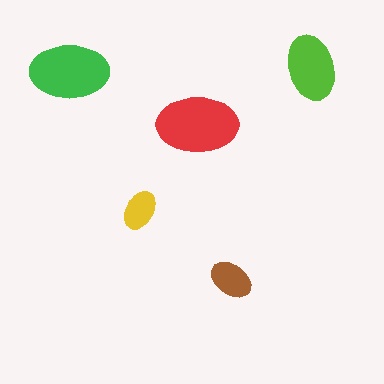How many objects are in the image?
There are 5 objects in the image.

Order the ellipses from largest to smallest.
the red one, the green one, the lime one, the brown one, the yellow one.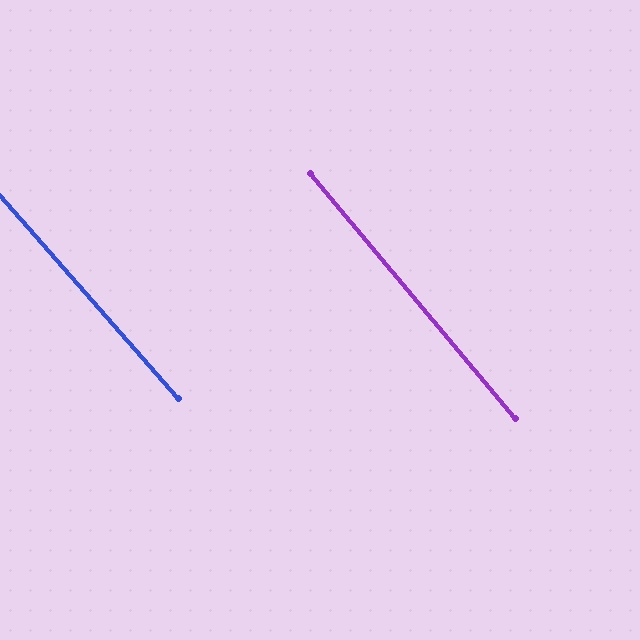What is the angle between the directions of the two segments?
Approximately 1 degree.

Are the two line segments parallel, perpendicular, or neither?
Parallel — their directions differ by only 1.4°.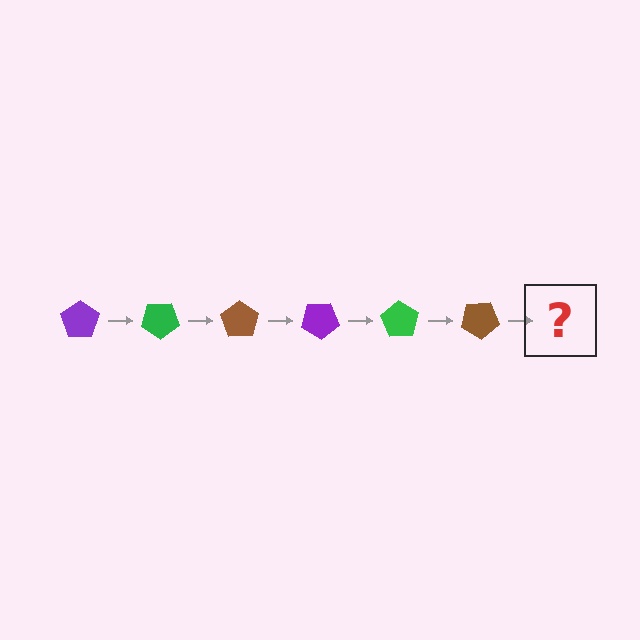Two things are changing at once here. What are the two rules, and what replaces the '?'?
The two rules are that it rotates 35 degrees each step and the color cycles through purple, green, and brown. The '?' should be a purple pentagon, rotated 210 degrees from the start.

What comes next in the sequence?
The next element should be a purple pentagon, rotated 210 degrees from the start.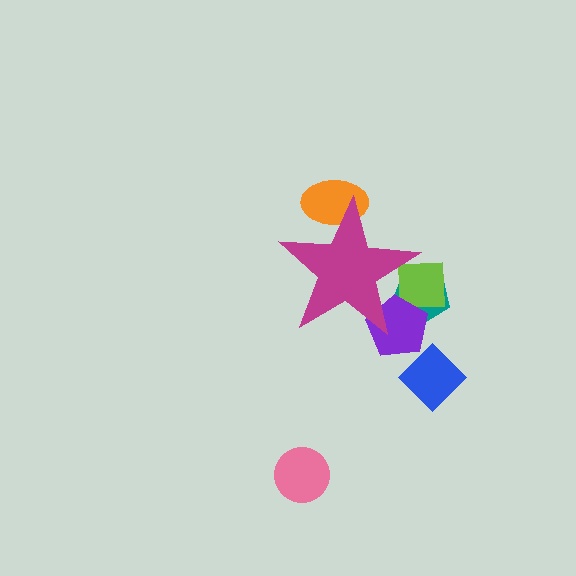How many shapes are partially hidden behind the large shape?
4 shapes are partially hidden.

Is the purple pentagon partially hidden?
Yes, the purple pentagon is partially hidden behind the magenta star.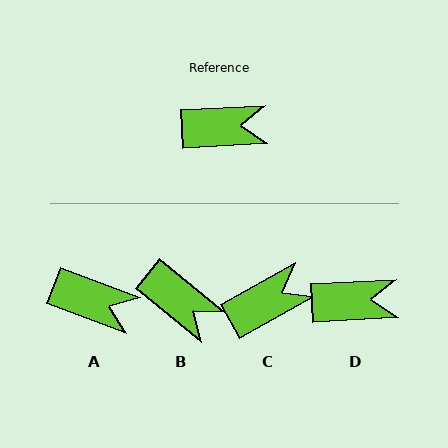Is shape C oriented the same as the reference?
No, it is off by about 27 degrees.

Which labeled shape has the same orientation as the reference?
D.